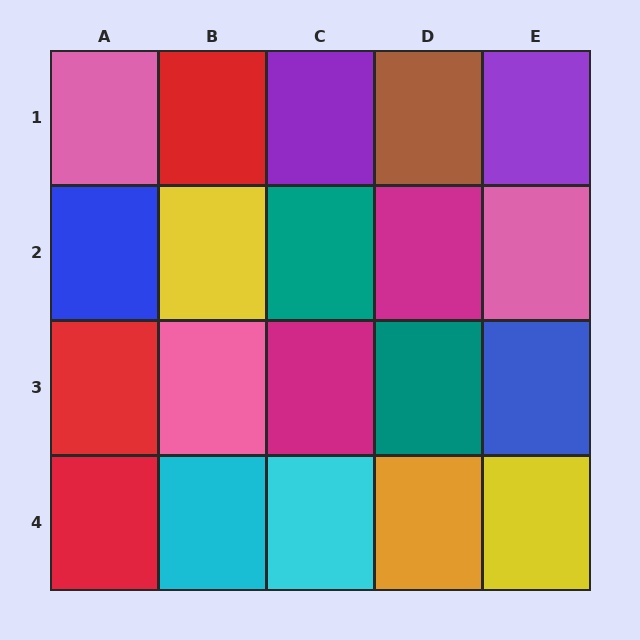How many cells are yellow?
2 cells are yellow.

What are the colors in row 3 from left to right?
Red, pink, magenta, teal, blue.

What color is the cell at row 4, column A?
Red.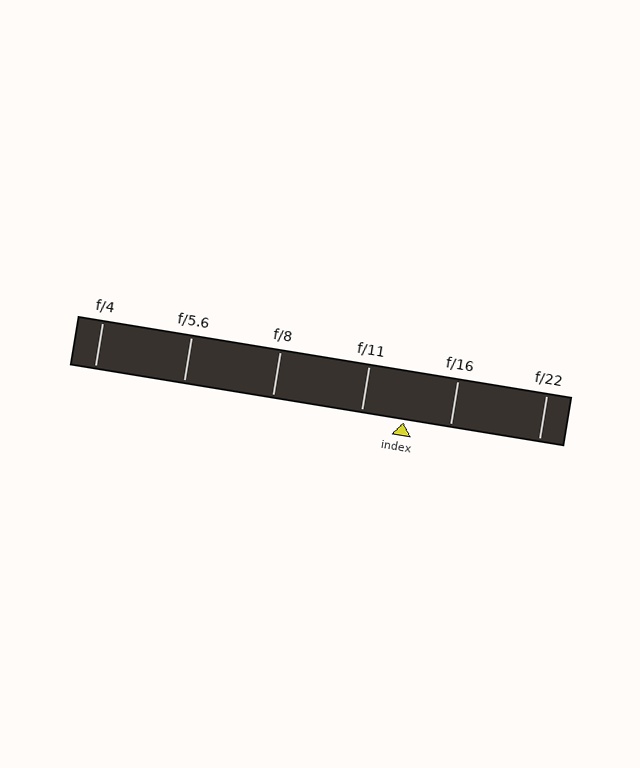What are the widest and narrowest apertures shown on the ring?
The widest aperture shown is f/4 and the narrowest is f/22.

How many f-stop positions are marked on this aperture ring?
There are 6 f-stop positions marked.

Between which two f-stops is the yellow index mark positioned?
The index mark is between f/11 and f/16.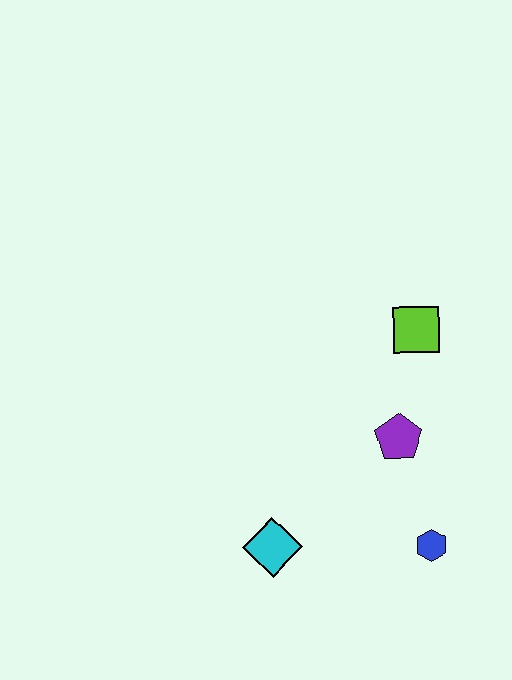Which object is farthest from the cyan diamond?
The lime square is farthest from the cyan diamond.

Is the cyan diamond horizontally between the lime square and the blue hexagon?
No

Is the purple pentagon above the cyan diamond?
Yes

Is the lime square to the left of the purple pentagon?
No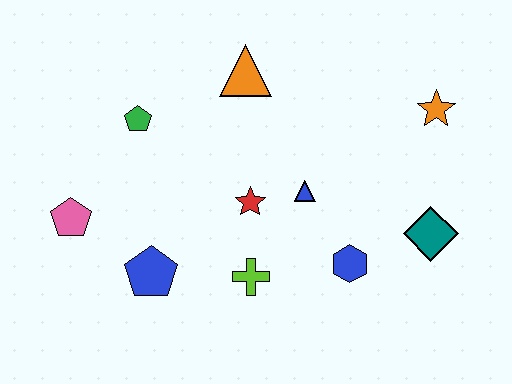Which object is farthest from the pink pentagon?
The orange star is farthest from the pink pentagon.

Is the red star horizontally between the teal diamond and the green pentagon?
Yes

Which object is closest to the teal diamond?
The blue hexagon is closest to the teal diamond.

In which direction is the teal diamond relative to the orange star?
The teal diamond is below the orange star.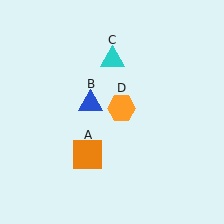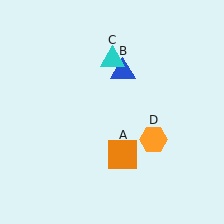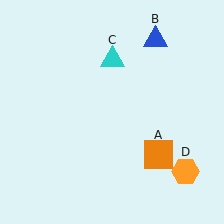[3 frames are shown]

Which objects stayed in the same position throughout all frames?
Cyan triangle (object C) remained stationary.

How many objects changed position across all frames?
3 objects changed position: orange square (object A), blue triangle (object B), orange hexagon (object D).